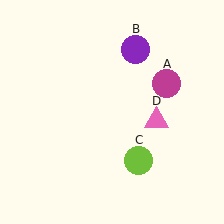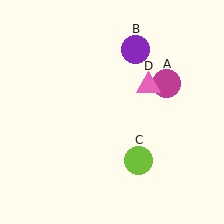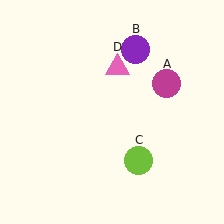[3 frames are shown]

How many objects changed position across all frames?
1 object changed position: pink triangle (object D).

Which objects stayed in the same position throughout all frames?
Magenta circle (object A) and purple circle (object B) and lime circle (object C) remained stationary.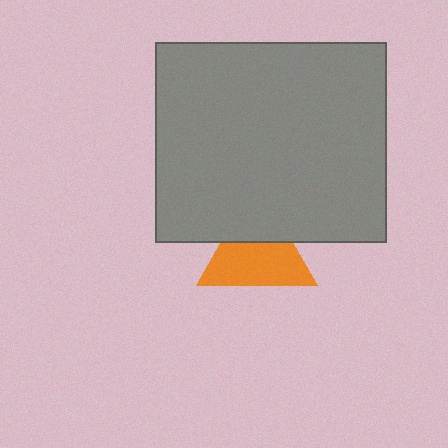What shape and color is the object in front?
The object in front is a gray rectangle.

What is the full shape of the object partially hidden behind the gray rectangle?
The partially hidden object is an orange triangle.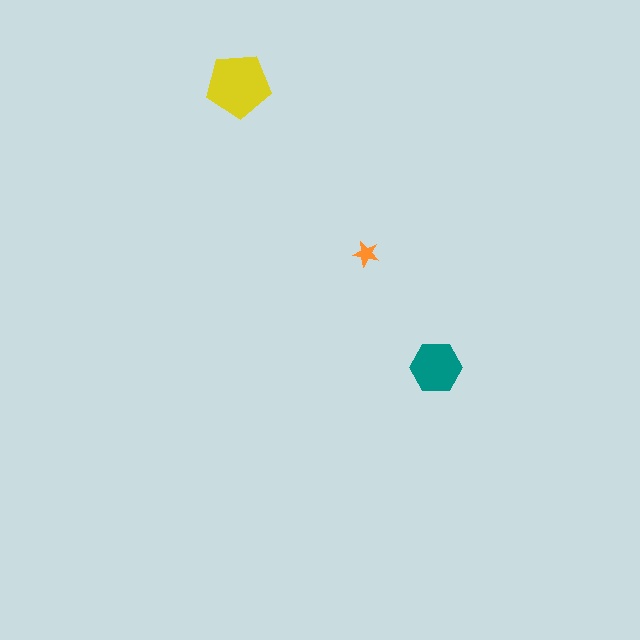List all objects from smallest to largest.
The orange star, the teal hexagon, the yellow pentagon.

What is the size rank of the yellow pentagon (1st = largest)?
1st.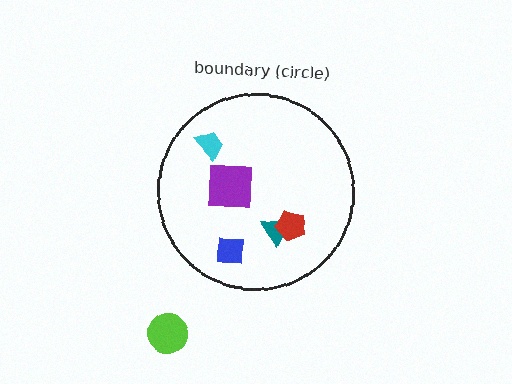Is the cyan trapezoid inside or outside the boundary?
Inside.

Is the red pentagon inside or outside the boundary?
Inside.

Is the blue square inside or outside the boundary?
Inside.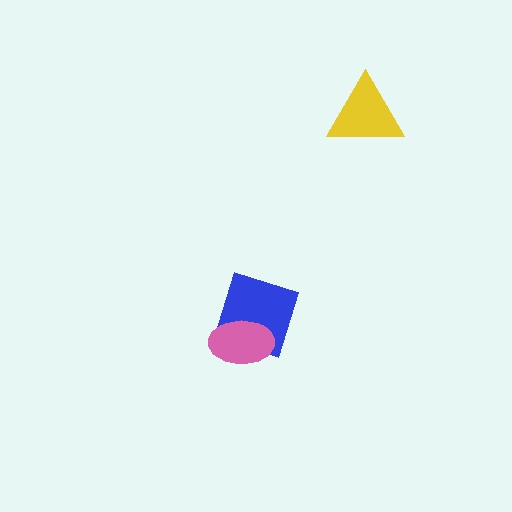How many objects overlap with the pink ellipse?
1 object overlaps with the pink ellipse.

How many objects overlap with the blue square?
1 object overlaps with the blue square.